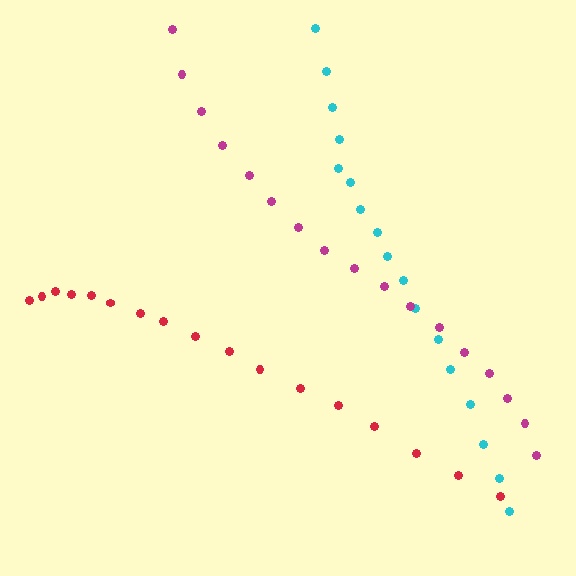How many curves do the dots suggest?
There are 3 distinct paths.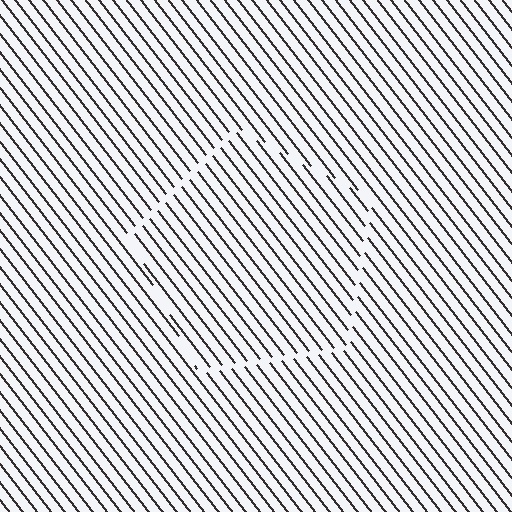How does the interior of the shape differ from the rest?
The interior of the shape contains the same grating, shifted by half a period — the contour is defined by the phase discontinuity where line-ends from the inner and outer gratings abut.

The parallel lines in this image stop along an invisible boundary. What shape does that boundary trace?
An illusory pentagon. The interior of the shape contains the same grating, shifted by half a period — the contour is defined by the phase discontinuity where line-ends from the inner and outer gratings abut.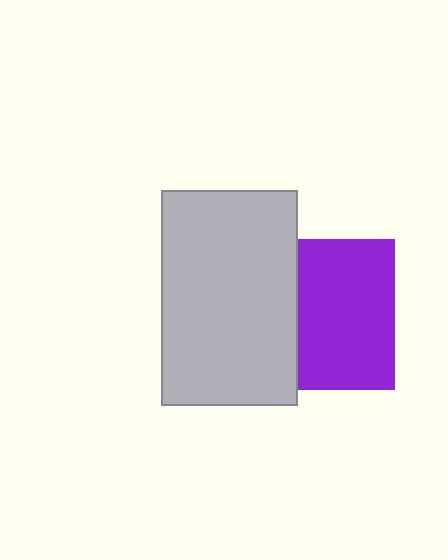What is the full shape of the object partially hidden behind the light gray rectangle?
The partially hidden object is a purple square.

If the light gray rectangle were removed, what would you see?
You would see the complete purple square.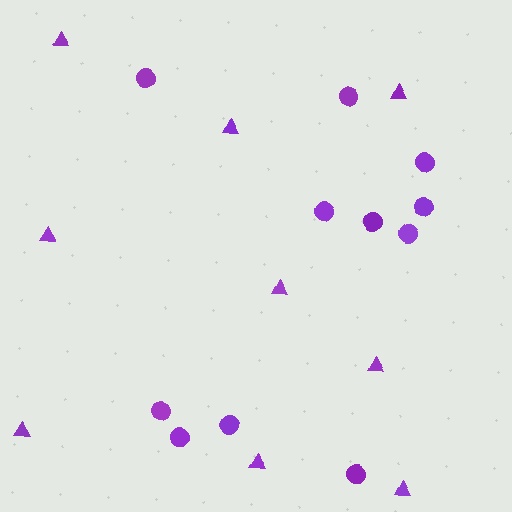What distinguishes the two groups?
There are 2 groups: one group of triangles (9) and one group of circles (11).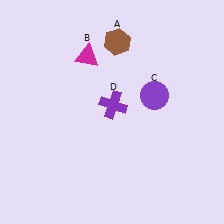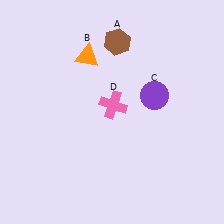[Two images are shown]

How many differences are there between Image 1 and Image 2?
There are 2 differences between the two images.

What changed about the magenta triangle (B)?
In Image 1, B is magenta. In Image 2, it changed to orange.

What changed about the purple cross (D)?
In Image 1, D is purple. In Image 2, it changed to pink.